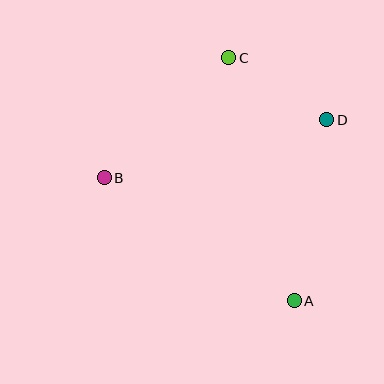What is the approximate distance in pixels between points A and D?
The distance between A and D is approximately 184 pixels.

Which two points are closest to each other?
Points C and D are closest to each other.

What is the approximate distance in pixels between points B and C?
The distance between B and C is approximately 173 pixels.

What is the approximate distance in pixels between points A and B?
The distance between A and B is approximately 226 pixels.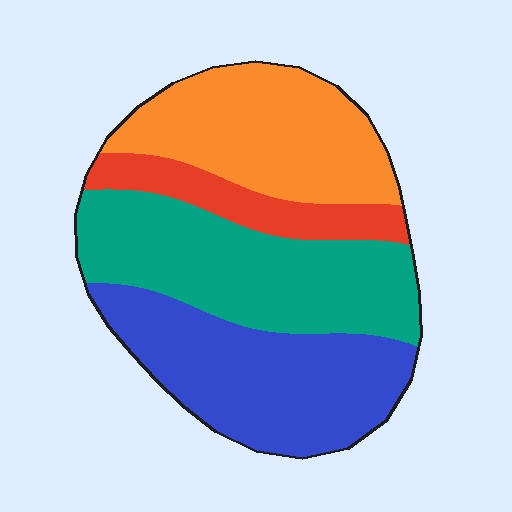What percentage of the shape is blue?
Blue covers about 30% of the shape.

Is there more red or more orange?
Orange.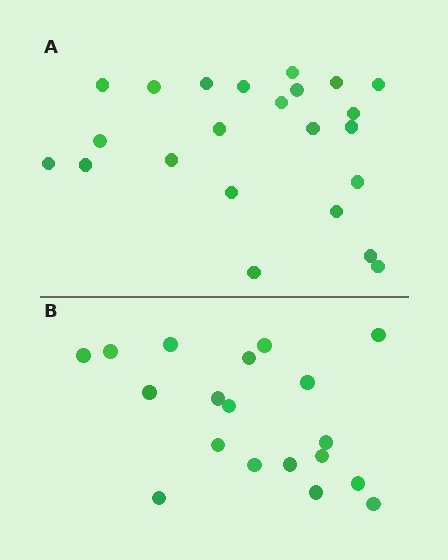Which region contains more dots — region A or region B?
Region A (the top region) has more dots.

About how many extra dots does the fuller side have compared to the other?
Region A has about 4 more dots than region B.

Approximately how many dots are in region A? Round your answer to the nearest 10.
About 20 dots. (The exact count is 23, which rounds to 20.)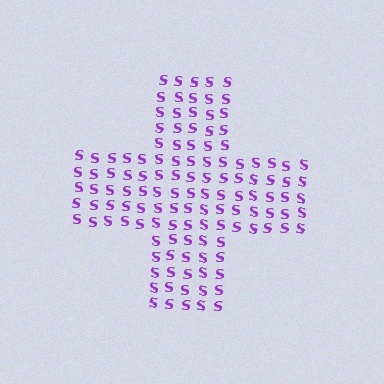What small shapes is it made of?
It is made of small letter S's.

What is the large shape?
The large shape is a cross.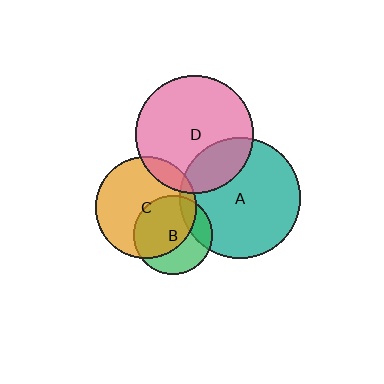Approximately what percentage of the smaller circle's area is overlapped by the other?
Approximately 10%.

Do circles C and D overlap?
Yes.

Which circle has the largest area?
Circle A (teal).